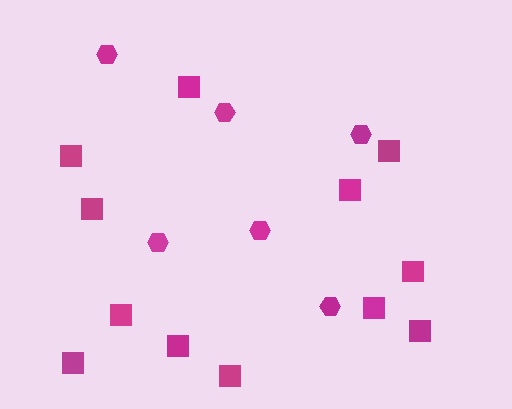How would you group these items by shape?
There are 2 groups: one group of squares (12) and one group of hexagons (6).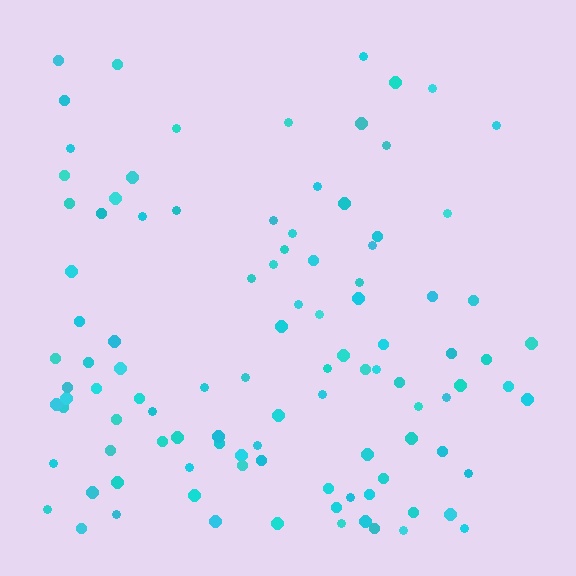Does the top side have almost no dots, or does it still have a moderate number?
Still a moderate number, just noticeably fewer than the bottom.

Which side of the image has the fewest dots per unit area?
The top.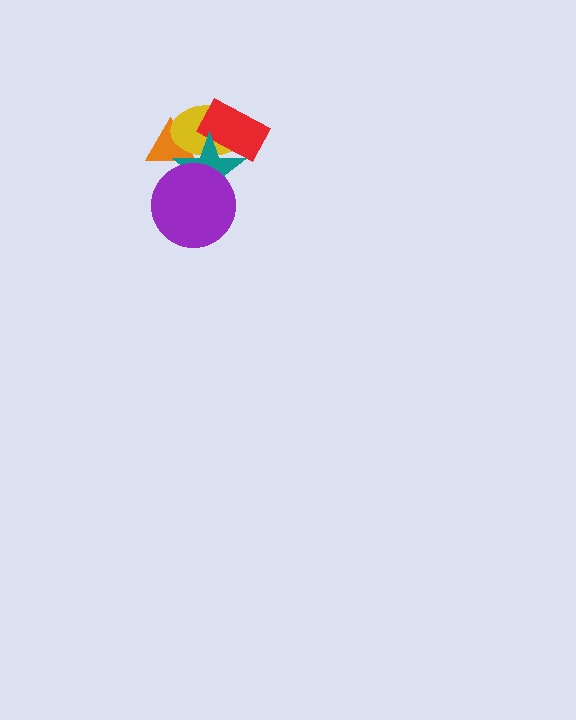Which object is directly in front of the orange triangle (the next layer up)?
The yellow ellipse is directly in front of the orange triangle.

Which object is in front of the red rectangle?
The teal star is in front of the red rectangle.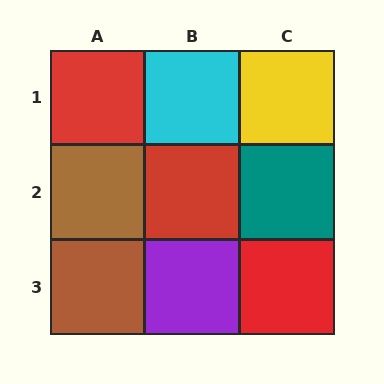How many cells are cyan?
1 cell is cyan.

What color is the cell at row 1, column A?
Red.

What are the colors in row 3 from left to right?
Brown, purple, red.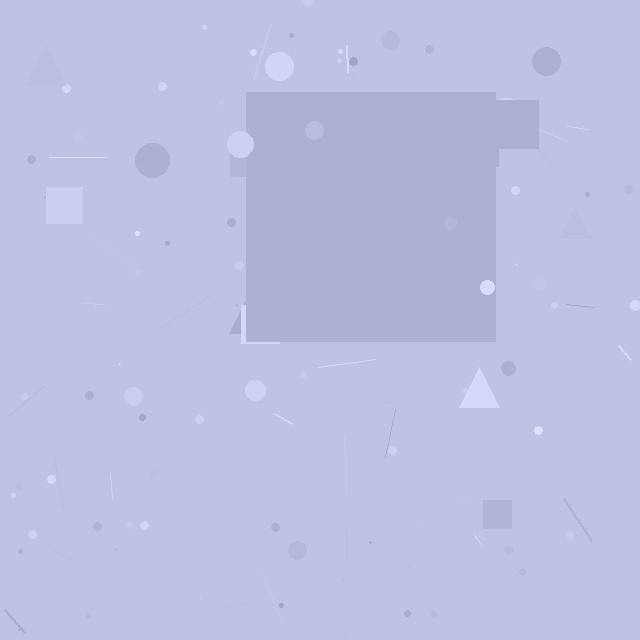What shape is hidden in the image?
A square is hidden in the image.